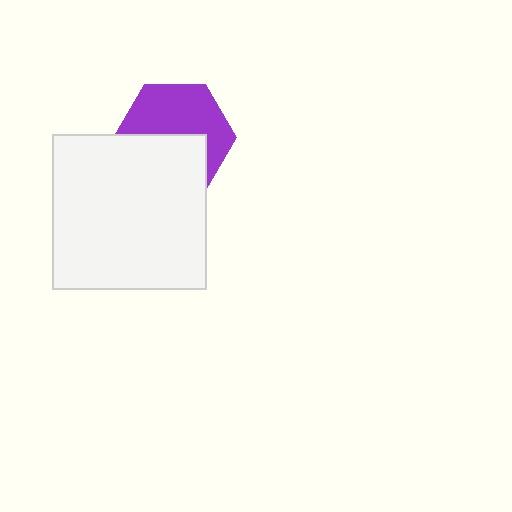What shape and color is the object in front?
The object in front is a white square.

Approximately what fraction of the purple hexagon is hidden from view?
Roughly 46% of the purple hexagon is hidden behind the white square.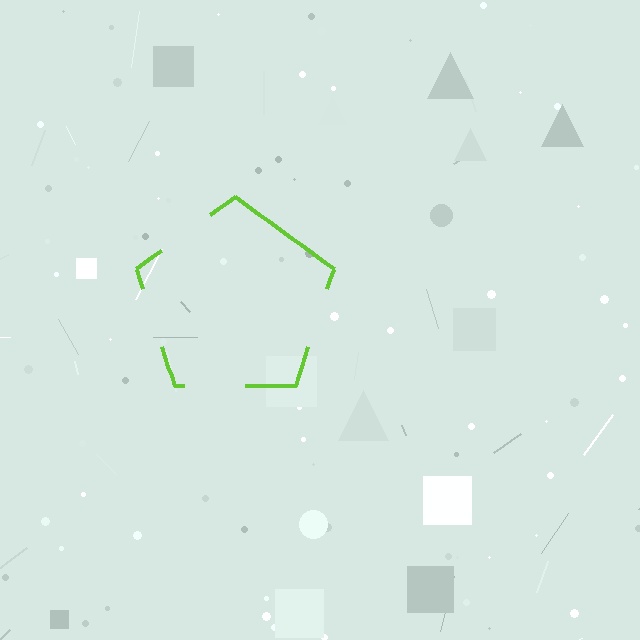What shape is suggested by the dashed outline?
The dashed outline suggests a pentagon.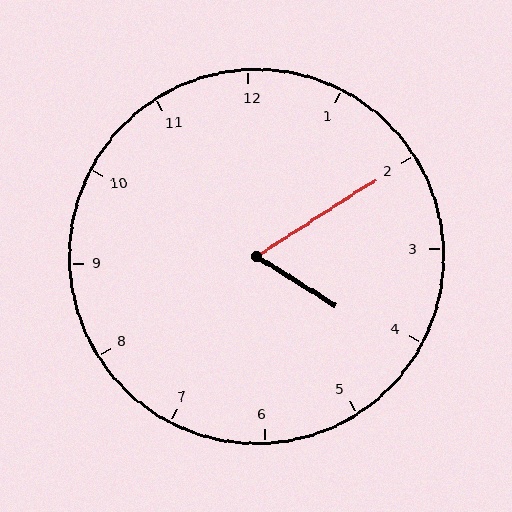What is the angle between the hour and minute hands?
Approximately 65 degrees.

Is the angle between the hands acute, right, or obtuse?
It is acute.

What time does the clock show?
4:10.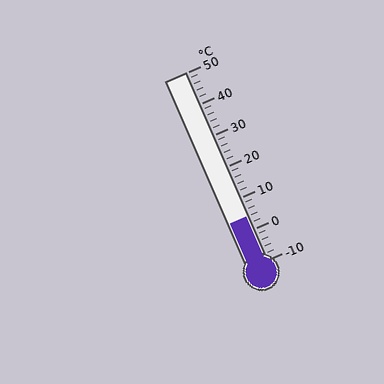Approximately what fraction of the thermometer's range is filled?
The thermometer is filled to approximately 25% of its range.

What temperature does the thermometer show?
The thermometer shows approximately 4°C.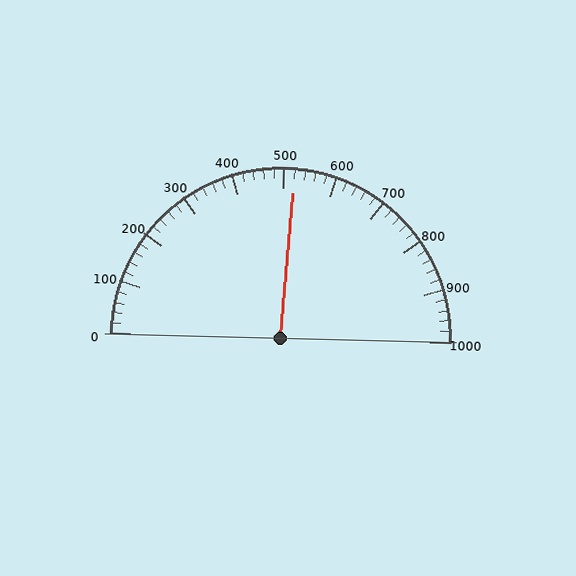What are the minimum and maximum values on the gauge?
The gauge ranges from 0 to 1000.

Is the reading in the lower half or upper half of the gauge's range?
The reading is in the upper half of the range (0 to 1000).